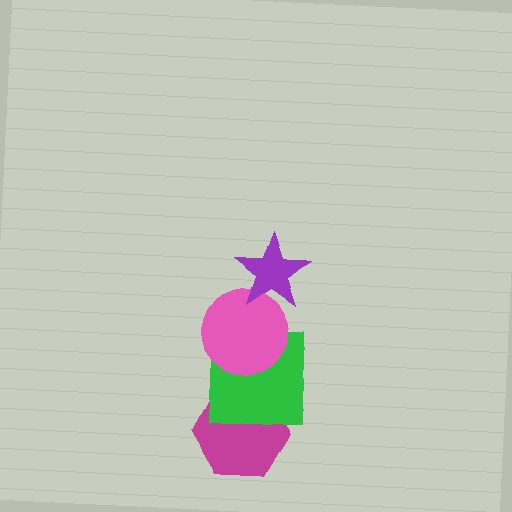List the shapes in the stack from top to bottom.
From top to bottom: the purple star, the pink circle, the green square, the magenta hexagon.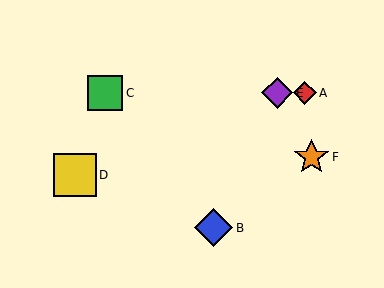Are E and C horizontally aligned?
Yes, both are at y≈93.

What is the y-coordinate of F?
Object F is at y≈157.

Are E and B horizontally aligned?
No, E is at y≈93 and B is at y≈228.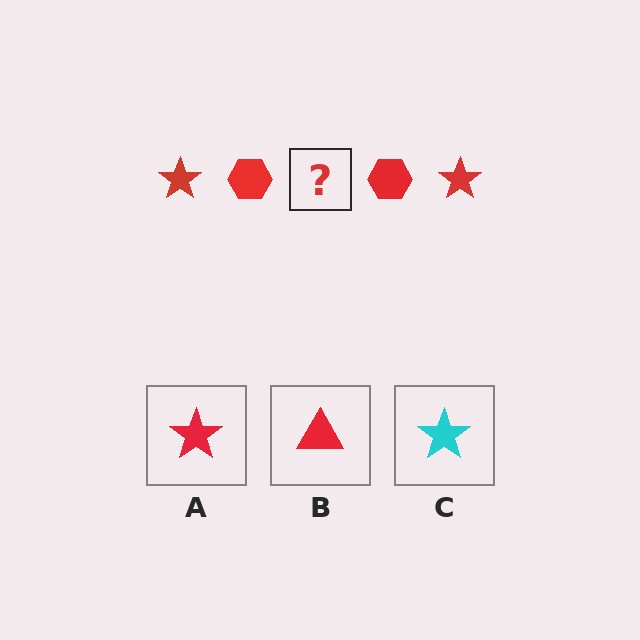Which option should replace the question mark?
Option A.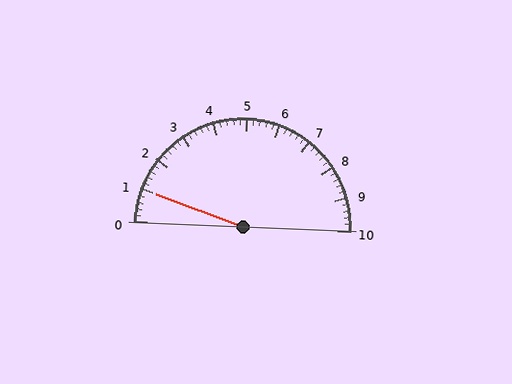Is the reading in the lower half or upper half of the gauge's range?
The reading is in the lower half of the range (0 to 10).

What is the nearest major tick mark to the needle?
The nearest major tick mark is 1.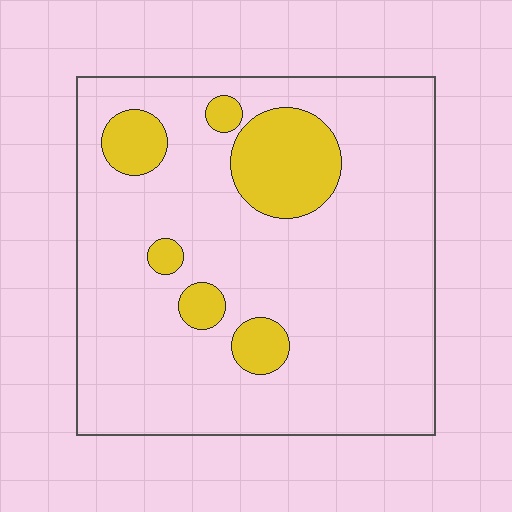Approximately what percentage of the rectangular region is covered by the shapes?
Approximately 15%.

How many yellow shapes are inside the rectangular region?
6.